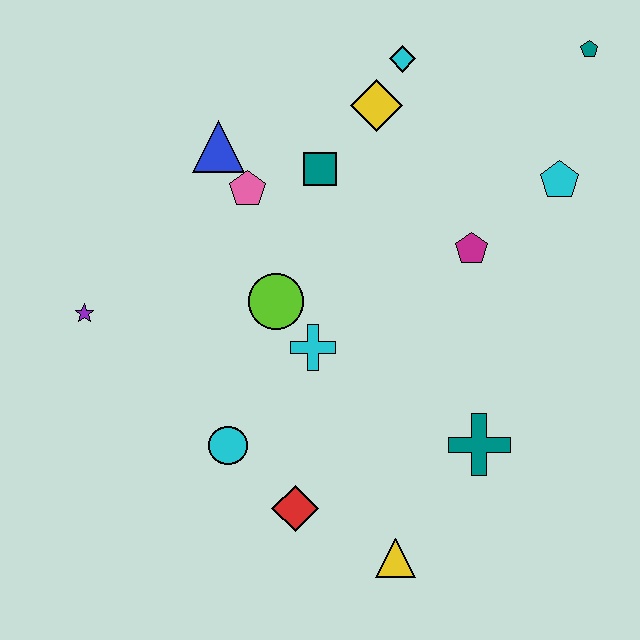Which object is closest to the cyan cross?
The lime circle is closest to the cyan cross.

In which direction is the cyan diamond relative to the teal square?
The cyan diamond is above the teal square.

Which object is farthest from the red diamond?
The teal pentagon is farthest from the red diamond.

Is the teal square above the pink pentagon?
Yes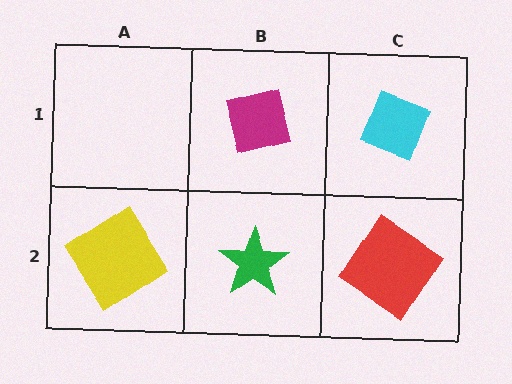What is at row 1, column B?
A magenta square.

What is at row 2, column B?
A green star.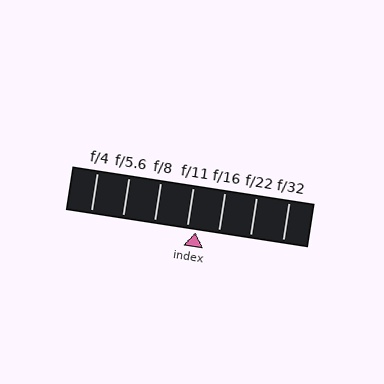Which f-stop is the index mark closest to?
The index mark is closest to f/11.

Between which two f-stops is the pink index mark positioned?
The index mark is between f/11 and f/16.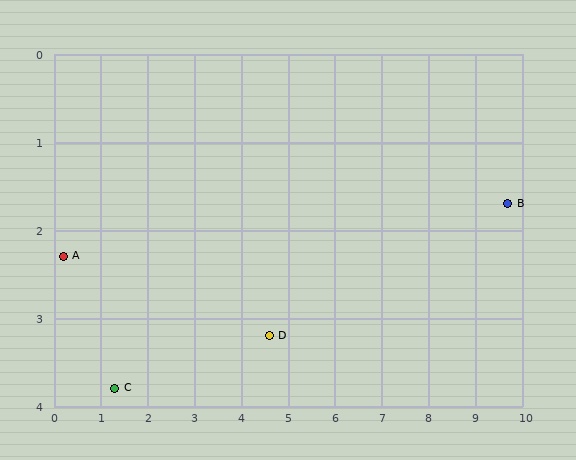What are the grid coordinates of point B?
Point B is at approximately (9.7, 1.7).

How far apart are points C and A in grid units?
Points C and A are about 1.9 grid units apart.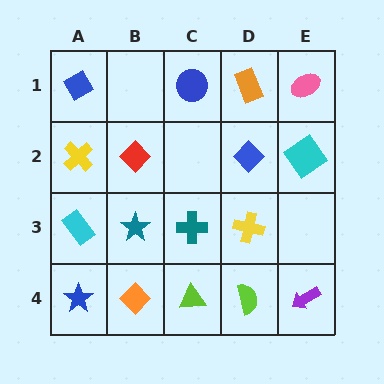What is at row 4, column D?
A lime semicircle.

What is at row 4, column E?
A purple arrow.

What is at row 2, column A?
A yellow cross.